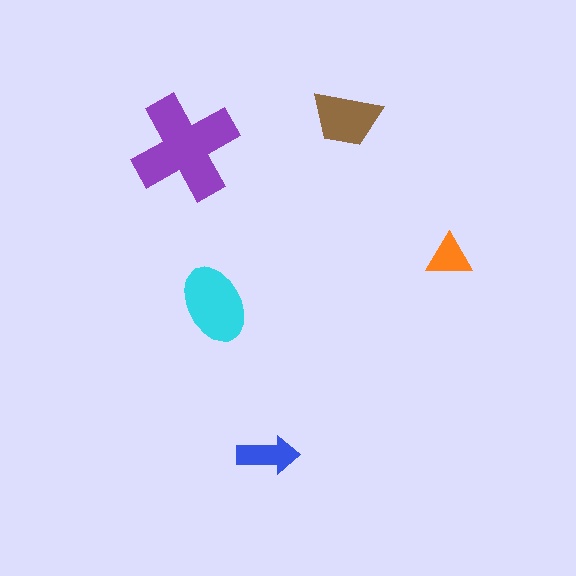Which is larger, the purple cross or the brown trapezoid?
The purple cross.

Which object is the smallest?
The orange triangle.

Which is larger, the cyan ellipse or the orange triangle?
The cyan ellipse.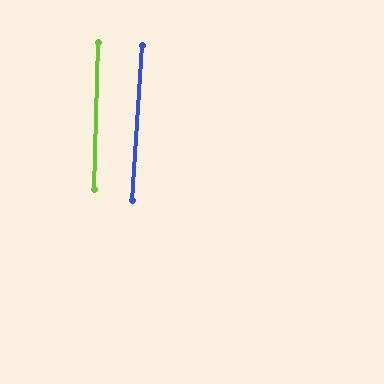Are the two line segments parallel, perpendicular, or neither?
Parallel — their directions differ by only 1.8°.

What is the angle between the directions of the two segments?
Approximately 2 degrees.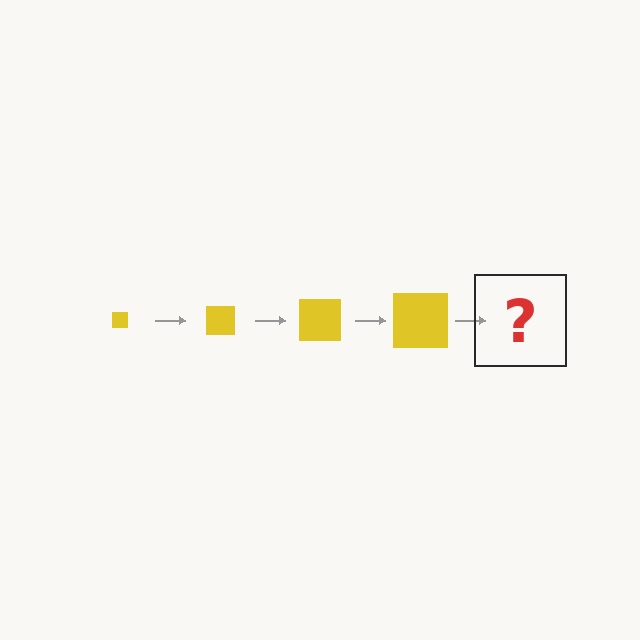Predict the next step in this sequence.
The next step is a yellow square, larger than the previous one.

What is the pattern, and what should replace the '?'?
The pattern is that the square gets progressively larger each step. The '?' should be a yellow square, larger than the previous one.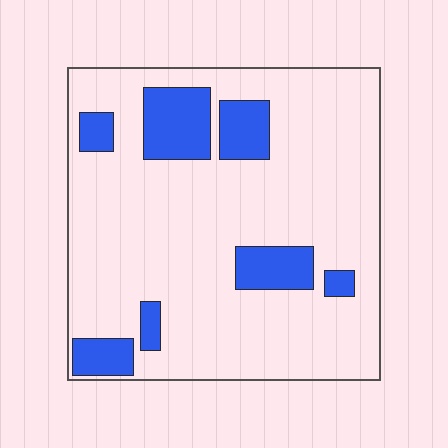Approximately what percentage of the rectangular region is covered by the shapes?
Approximately 15%.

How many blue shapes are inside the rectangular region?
7.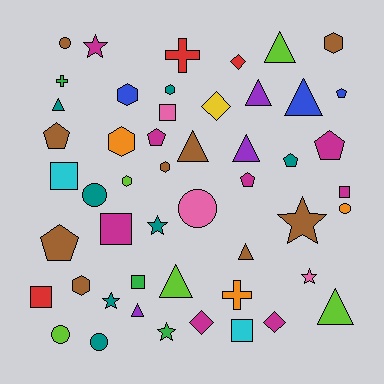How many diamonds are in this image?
There are 4 diamonds.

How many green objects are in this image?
There are 3 green objects.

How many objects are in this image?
There are 50 objects.